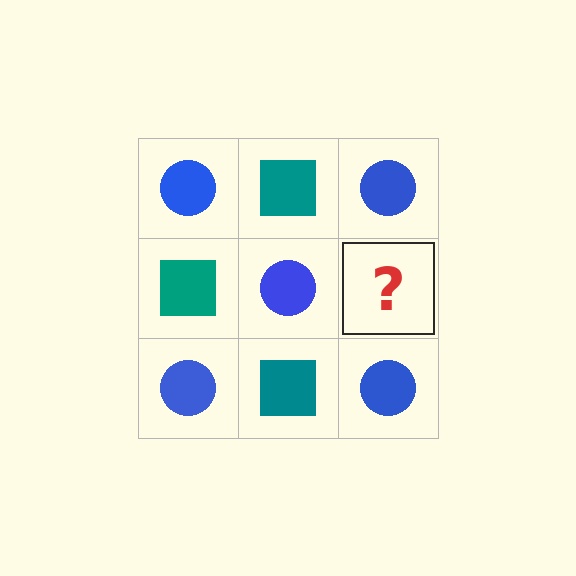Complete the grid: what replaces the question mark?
The question mark should be replaced with a teal square.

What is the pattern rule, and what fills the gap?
The rule is that it alternates blue circle and teal square in a checkerboard pattern. The gap should be filled with a teal square.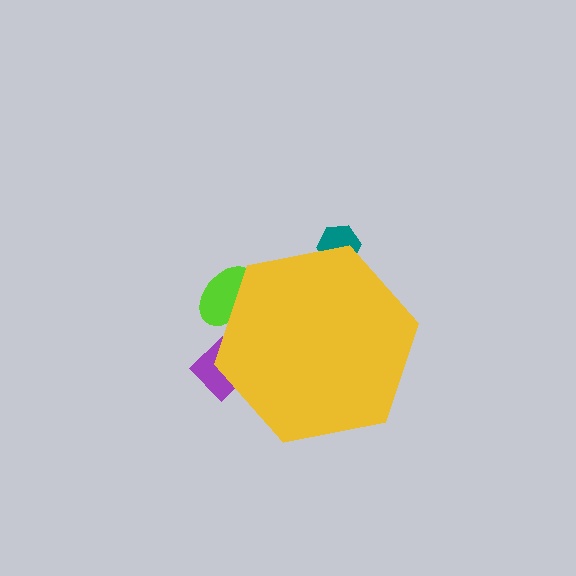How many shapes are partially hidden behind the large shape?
3 shapes are partially hidden.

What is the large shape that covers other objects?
A yellow hexagon.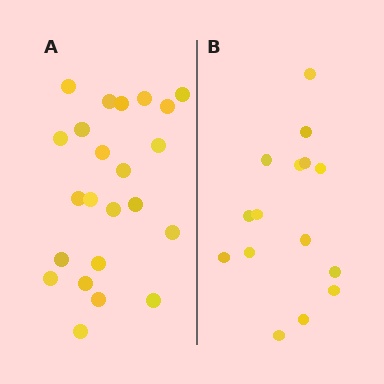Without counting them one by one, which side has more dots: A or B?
Region A (the left region) has more dots.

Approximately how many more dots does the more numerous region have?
Region A has roughly 8 or so more dots than region B.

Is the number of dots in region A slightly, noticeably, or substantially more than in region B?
Region A has substantially more. The ratio is roughly 1.5 to 1.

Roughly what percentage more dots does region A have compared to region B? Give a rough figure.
About 55% more.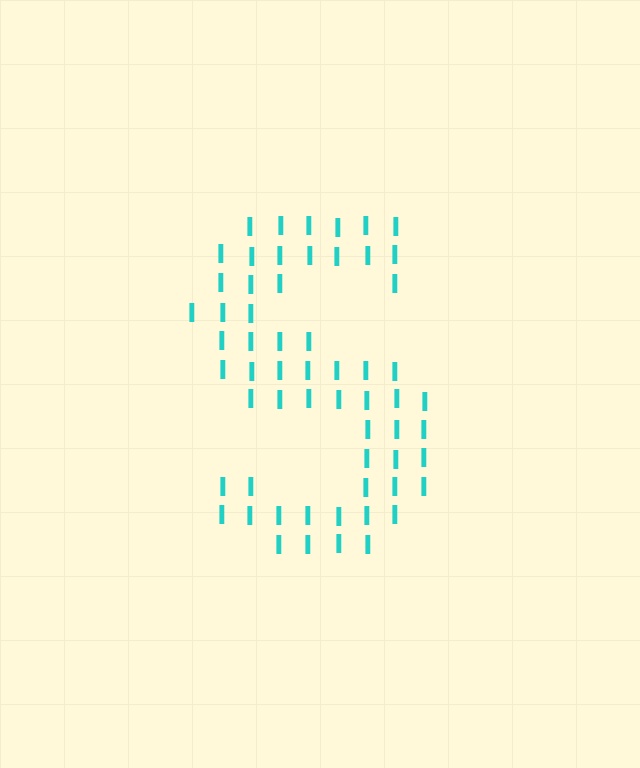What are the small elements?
The small elements are letter I's.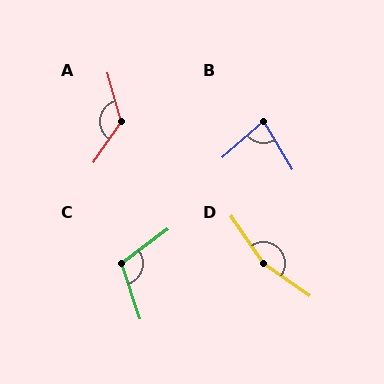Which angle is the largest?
D, at approximately 159 degrees.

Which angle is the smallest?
B, at approximately 80 degrees.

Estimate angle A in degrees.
Approximately 130 degrees.